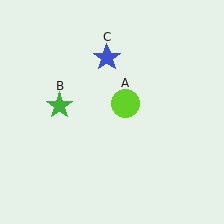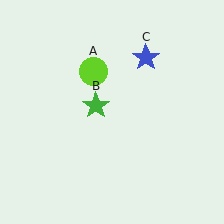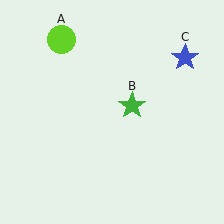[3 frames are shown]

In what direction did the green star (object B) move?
The green star (object B) moved right.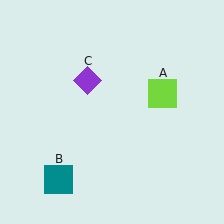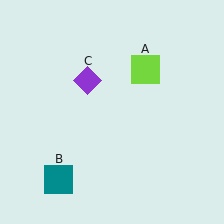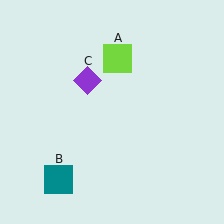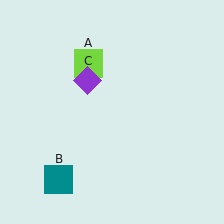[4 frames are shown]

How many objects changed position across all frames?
1 object changed position: lime square (object A).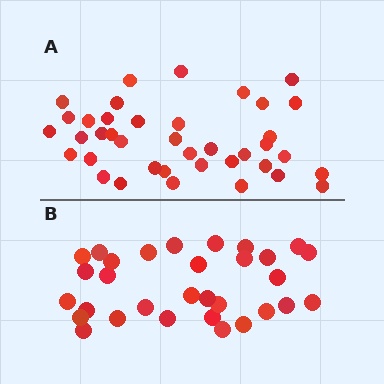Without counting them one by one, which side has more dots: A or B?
Region A (the top region) has more dots.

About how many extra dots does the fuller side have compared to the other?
Region A has roughly 8 or so more dots than region B.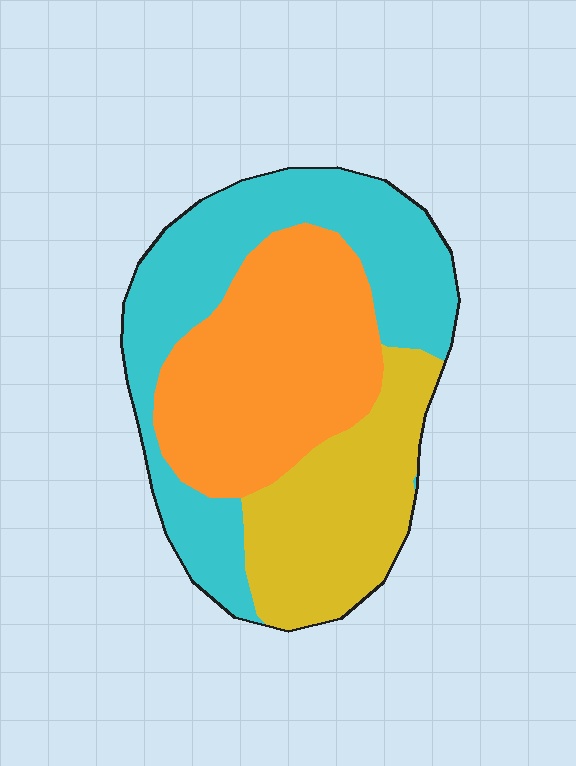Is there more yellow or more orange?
Orange.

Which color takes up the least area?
Yellow, at roughly 25%.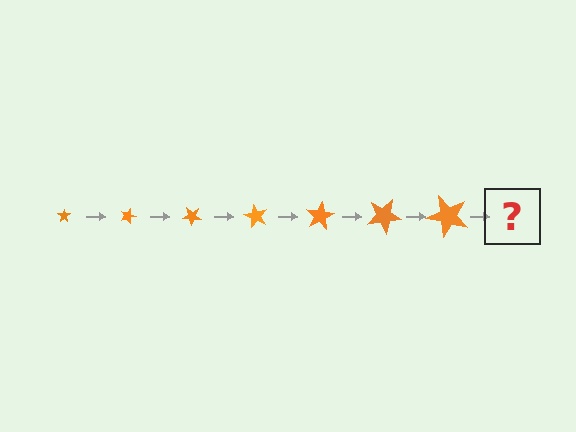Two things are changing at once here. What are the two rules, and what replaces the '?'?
The two rules are that the star grows larger each step and it rotates 20 degrees each step. The '?' should be a star, larger than the previous one and rotated 140 degrees from the start.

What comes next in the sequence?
The next element should be a star, larger than the previous one and rotated 140 degrees from the start.